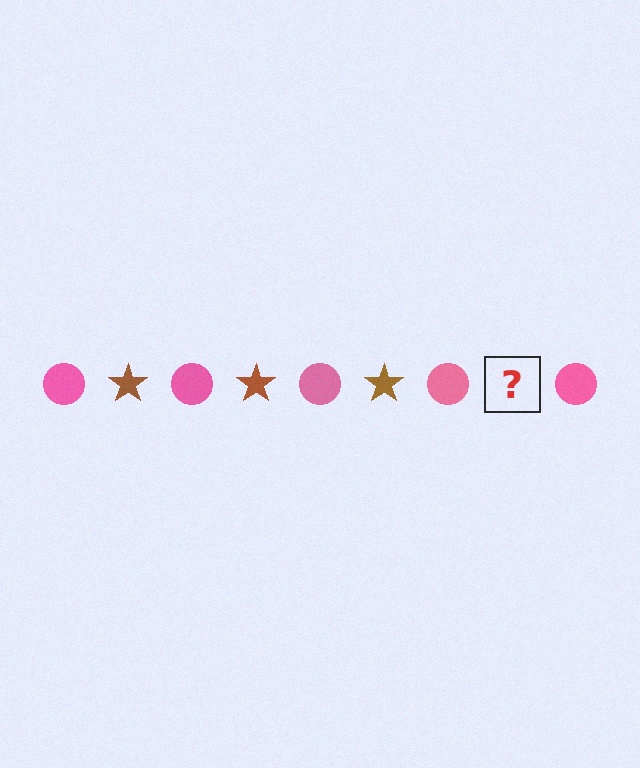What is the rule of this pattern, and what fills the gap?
The rule is that the pattern alternates between pink circle and brown star. The gap should be filled with a brown star.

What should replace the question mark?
The question mark should be replaced with a brown star.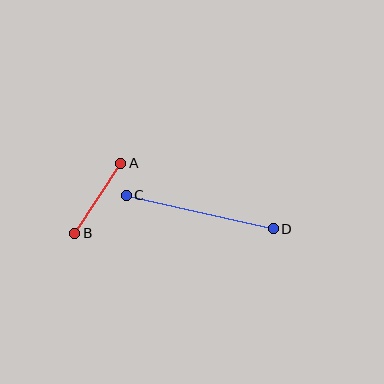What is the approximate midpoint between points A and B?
The midpoint is at approximately (98, 198) pixels.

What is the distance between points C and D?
The distance is approximately 151 pixels.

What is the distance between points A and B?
The distance is approximately 84 pixels.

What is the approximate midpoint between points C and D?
The midpoint is at approximately (200, 212) pixels.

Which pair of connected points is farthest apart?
Points C and D are farthest apart.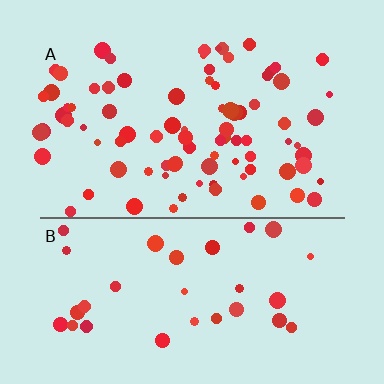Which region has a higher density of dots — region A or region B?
A (the top).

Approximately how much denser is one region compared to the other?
Approximately 2.5× — region A over region B.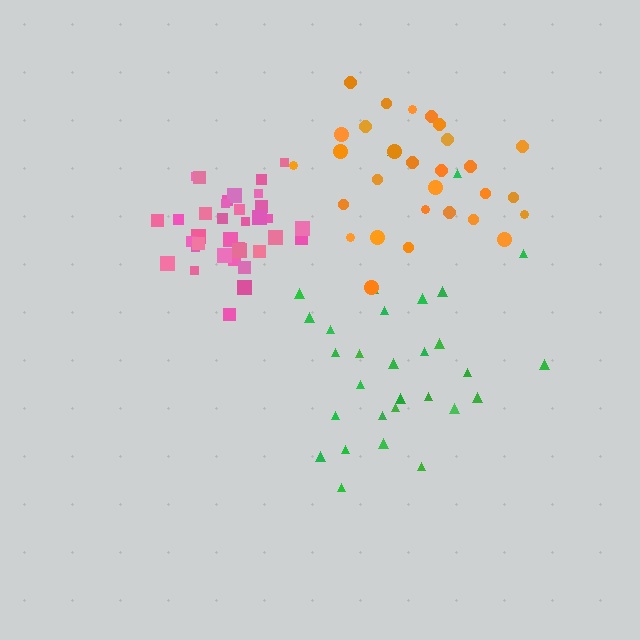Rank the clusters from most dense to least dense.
pink, orange, green.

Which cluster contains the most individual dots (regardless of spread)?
Pink (35).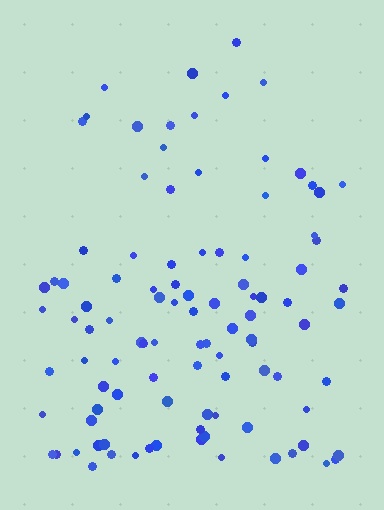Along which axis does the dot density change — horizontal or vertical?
Vertical.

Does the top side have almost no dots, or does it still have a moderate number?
Still a moderate number, just noticeably fewer than the bottom.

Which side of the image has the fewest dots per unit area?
The top.